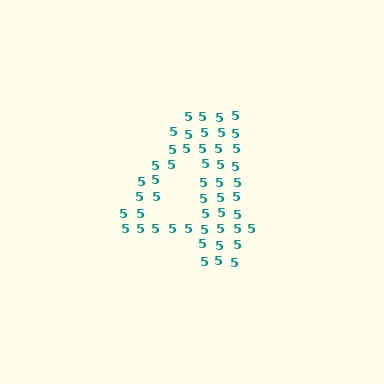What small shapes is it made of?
It is made of small digit 5's.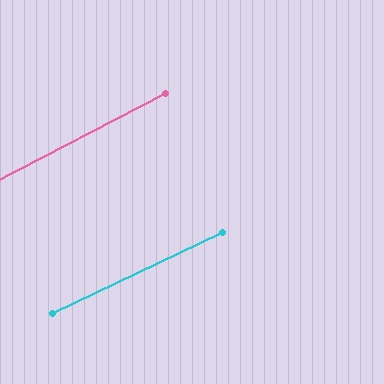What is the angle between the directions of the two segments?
Approximately 2 degrees.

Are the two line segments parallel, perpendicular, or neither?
Parallel — their directions differ by only 1.7°.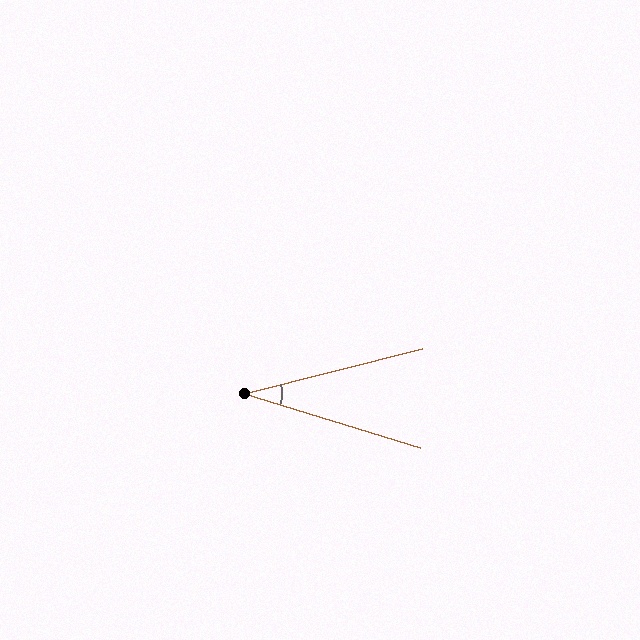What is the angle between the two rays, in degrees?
Approximately 31 degrees.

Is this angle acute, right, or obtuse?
It is acute.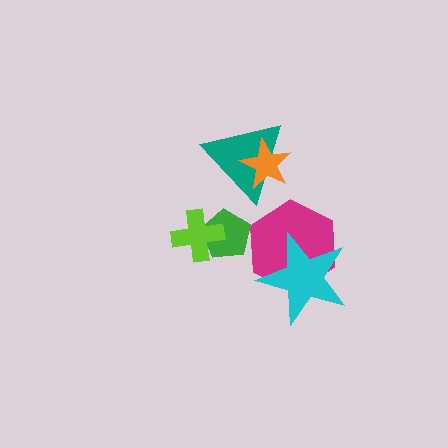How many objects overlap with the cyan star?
1 object overlaps with the cyan star.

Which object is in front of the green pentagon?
The lime cross is in front of the green pentagon.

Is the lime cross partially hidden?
No, no other shape covers it.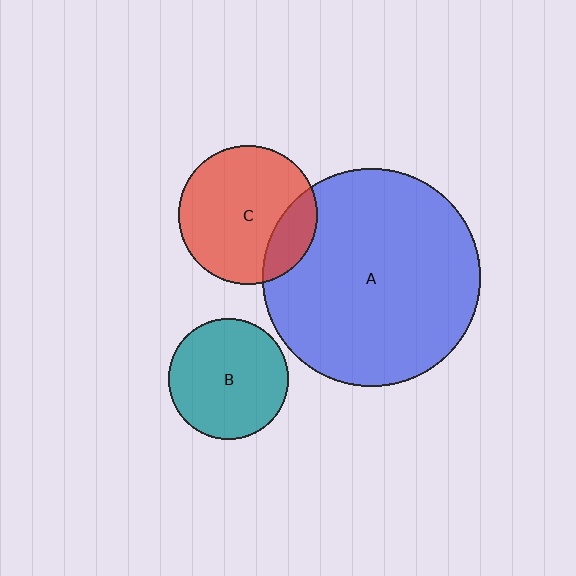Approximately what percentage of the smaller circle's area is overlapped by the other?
Approximately 20%.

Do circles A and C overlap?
Yes.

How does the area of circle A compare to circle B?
Approximately 3.3 times.